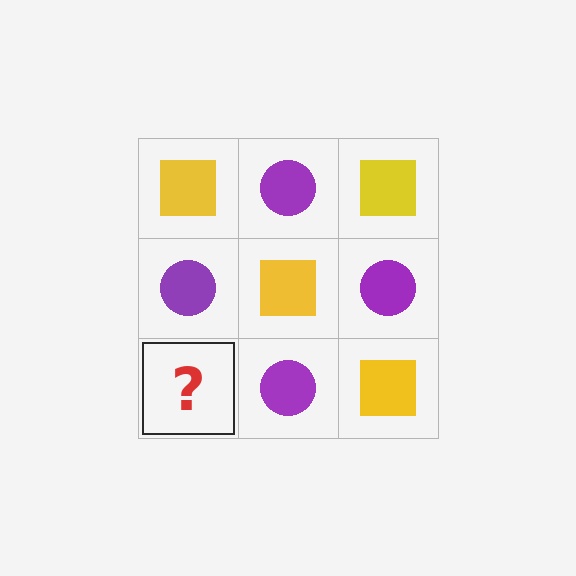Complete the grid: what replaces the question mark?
The question mark should be replaced with a yellow square.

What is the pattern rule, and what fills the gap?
The rule is that it alternates yellow square and purple circle in a checkerboard pattern. The gap should be filled with a yellow square.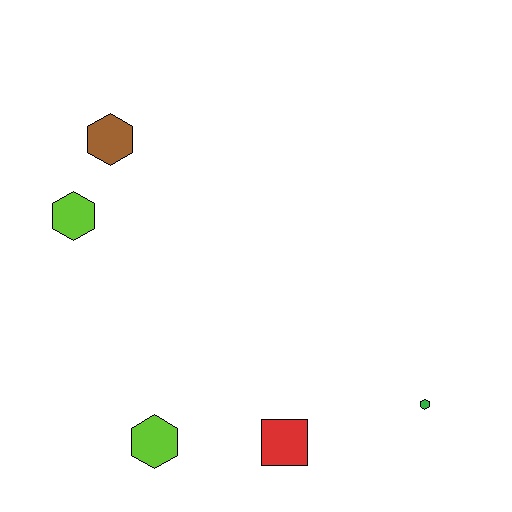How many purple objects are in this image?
There are no purple objects.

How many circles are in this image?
There are no circles.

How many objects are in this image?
There are 5 objects.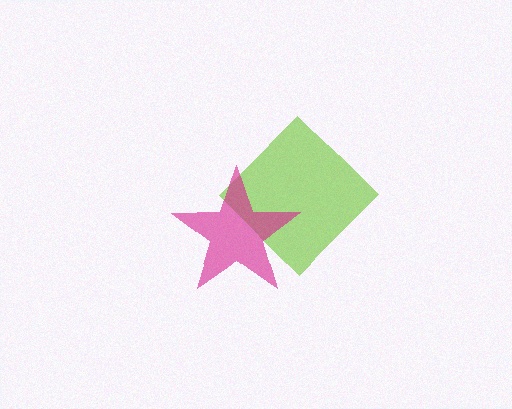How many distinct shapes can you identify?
There are 2 distinct shapes: a lime diamond, a magenta star.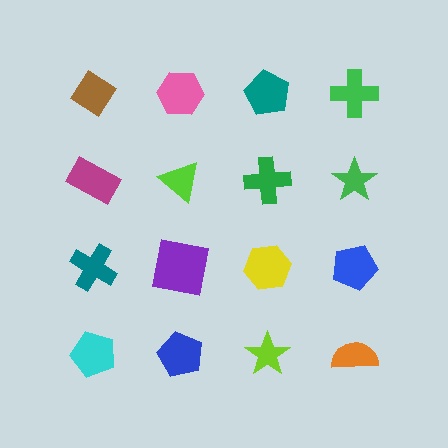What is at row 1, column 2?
A pink hexagon.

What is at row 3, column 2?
A purple square.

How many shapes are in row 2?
4 shapes.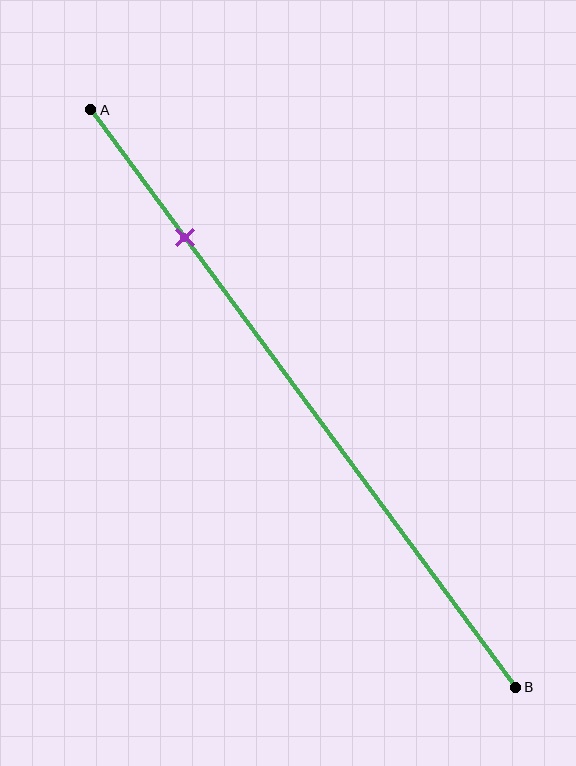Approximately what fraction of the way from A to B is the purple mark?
The purple mark is approximately 20% of the way from A to B.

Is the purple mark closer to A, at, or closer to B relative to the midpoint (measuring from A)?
The purple mark is closer to point A than the midpoint of segment AB.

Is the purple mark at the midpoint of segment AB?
No, the mark is at about 20% from A, not at the 50% midpoint.